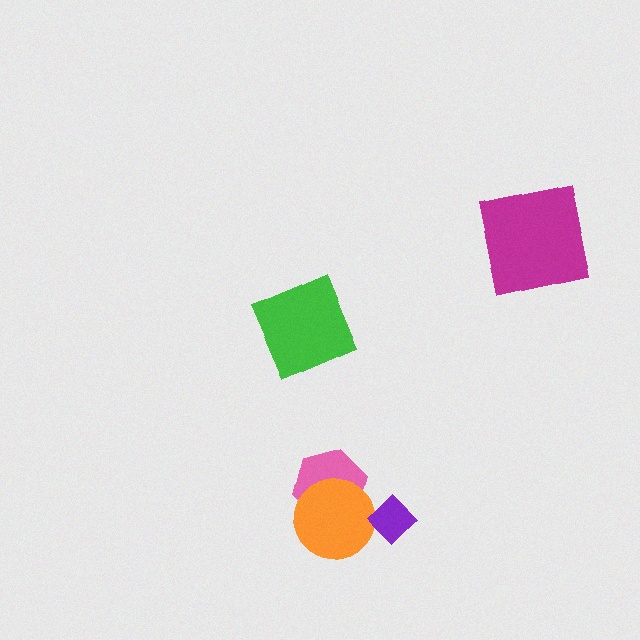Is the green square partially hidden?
No, no other shape covers it.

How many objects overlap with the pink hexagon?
1 object overlaps with the pink hexagon.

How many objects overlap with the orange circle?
2 objects overlap with the orange circle.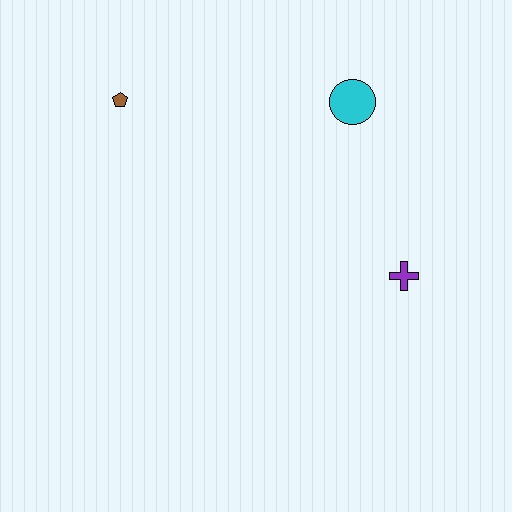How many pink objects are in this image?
There are no pink objects.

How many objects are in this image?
There are 3 objects.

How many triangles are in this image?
There are no triangles.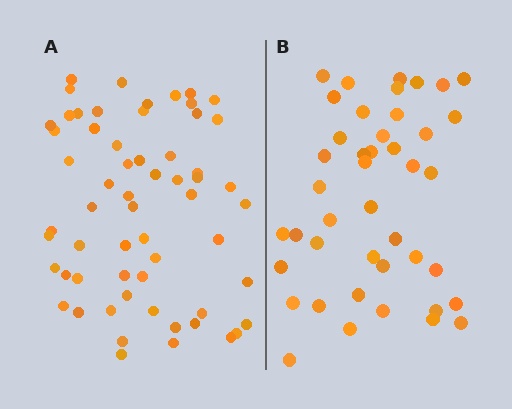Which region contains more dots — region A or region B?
Region A (the left region) has more dots.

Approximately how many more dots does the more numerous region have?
Region A has approximately 15 more dots than region B.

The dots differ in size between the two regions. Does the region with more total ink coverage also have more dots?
No. Region B has more total ink coverage because its dots are larger, but region A actually contains more individual dots. Total area can be misleading — the number of items is what matters here.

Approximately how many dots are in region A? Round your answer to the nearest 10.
About 60 dots.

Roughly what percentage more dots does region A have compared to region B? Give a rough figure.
About 40% more.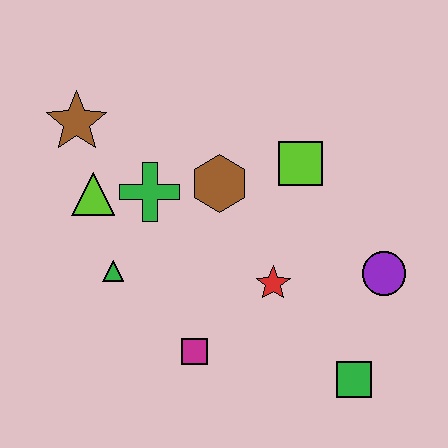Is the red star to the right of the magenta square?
Yes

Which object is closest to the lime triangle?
The green cross is closest to the lime triangle.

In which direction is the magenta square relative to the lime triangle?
The magenta square is below the lime triangle.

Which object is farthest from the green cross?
The green square is farthest from the green cross.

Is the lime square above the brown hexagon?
Yes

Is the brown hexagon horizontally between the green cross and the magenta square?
No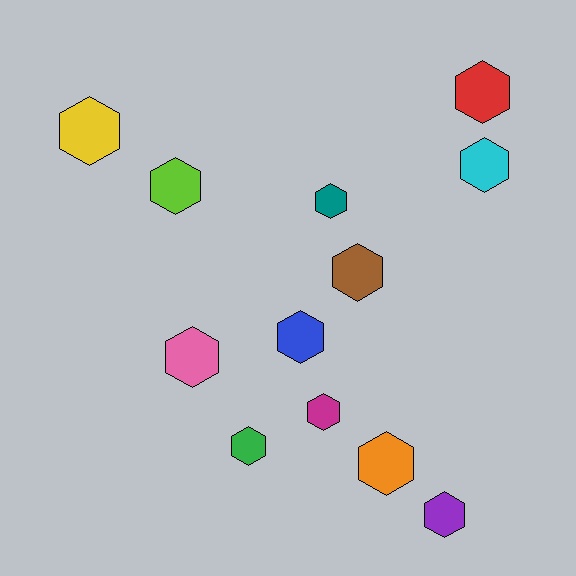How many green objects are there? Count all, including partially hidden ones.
There is 1 green object.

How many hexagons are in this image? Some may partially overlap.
There are 12 hexagons.